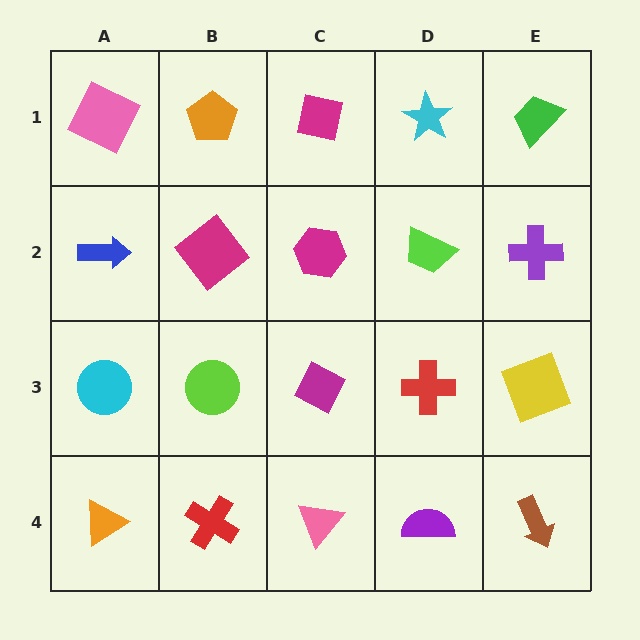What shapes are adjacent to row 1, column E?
A purple cross (row 2, column E), a cyan star (row 1, column D).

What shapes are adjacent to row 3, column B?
A magenta diamond (row 2, column B), a red cross (row 4, column B), a cyan circle (row 3, column A), a magenta diamond (row 3, column C).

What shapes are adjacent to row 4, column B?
A lime circle (row 3, column B), an orange triangle (row 4, column A), a pink triangle (row 4, column C).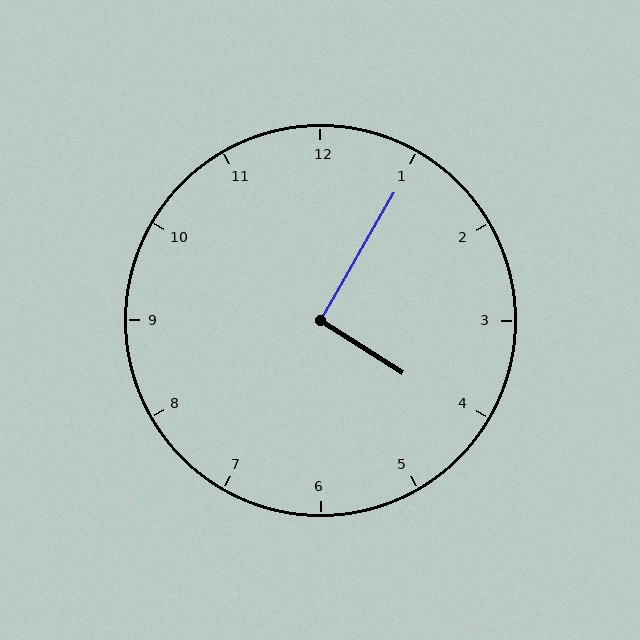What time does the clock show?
4:05.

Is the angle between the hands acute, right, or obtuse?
It is right.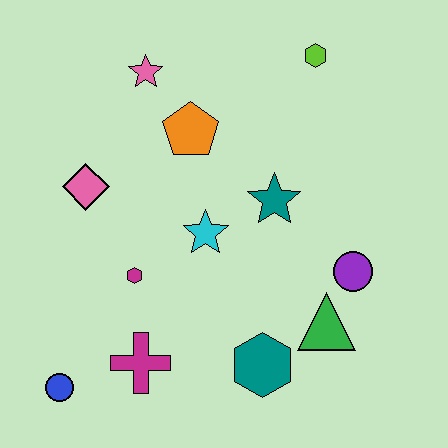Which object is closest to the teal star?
The cyan star is closest to the teal star.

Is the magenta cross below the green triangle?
Yes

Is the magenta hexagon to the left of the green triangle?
Yes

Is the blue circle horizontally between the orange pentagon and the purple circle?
No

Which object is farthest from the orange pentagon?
The blue circle is farthest from the orange pentagon.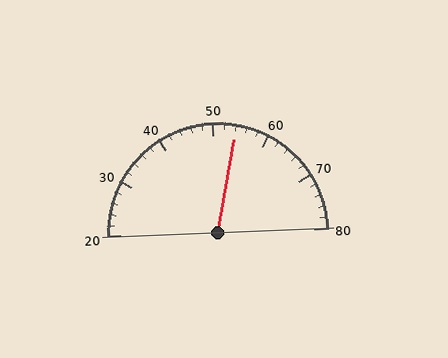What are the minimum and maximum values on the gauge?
The gauge ranges from 20 to 80.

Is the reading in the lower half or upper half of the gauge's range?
The reading is in the upper half of the range (20 to 80).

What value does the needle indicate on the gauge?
The needle indicates approximately 54.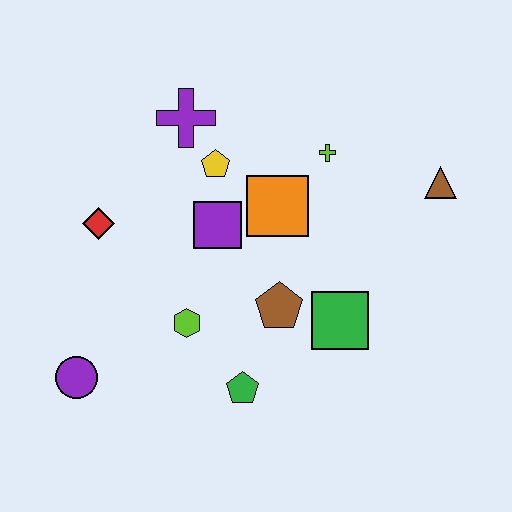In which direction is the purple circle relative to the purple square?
The purple circle is below the purple square.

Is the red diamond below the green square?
No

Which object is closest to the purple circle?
The lime hexagon is closest to the purple circle.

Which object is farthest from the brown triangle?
The purple circle is farthest from the brown triangle.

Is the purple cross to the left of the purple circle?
No